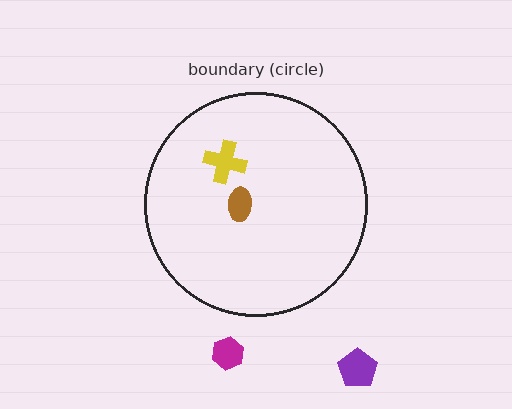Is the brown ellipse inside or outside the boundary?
Inside.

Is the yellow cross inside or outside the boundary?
Inside.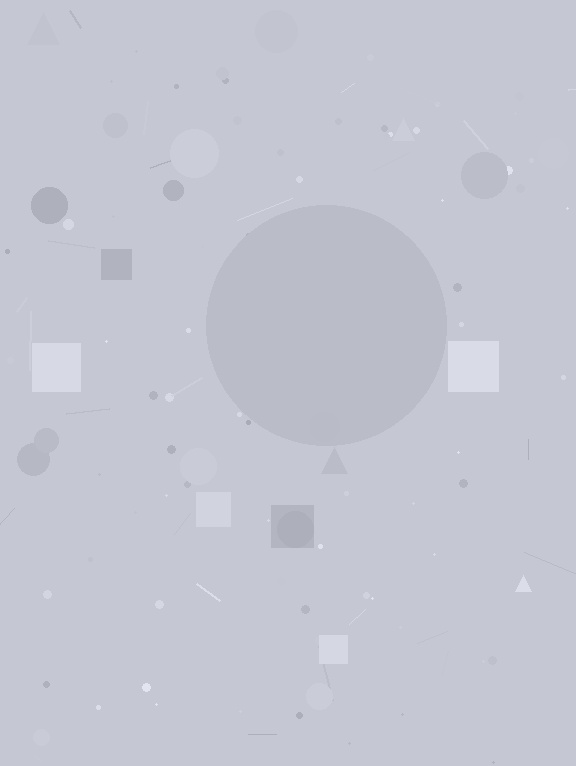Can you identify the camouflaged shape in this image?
The camouflaged shape is a circle.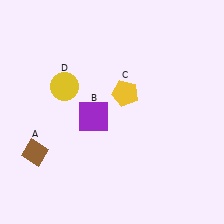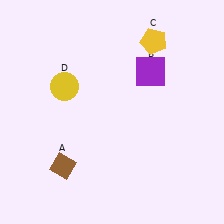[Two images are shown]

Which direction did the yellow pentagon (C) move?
The yellow pentagon (C) moved up.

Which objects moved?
The objects that moved are: the brown diamond (A), the purple square (B), the yellow pentagon (C).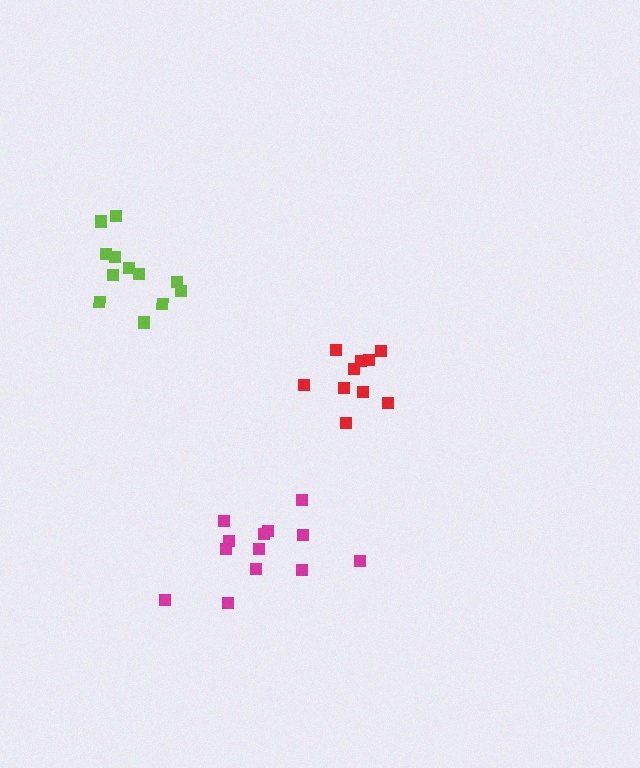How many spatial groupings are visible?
There are 3 spatial groupings.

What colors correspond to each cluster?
The clusters are colored: magenta, lime, red.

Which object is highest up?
The lime cluster is topmost.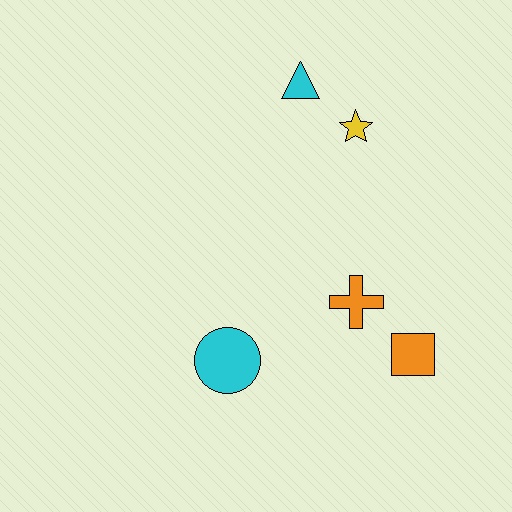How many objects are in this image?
There are 5 objects.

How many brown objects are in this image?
There are no brown objects.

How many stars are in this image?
There is 1 star.